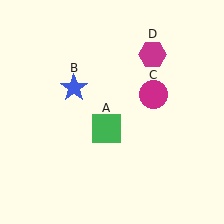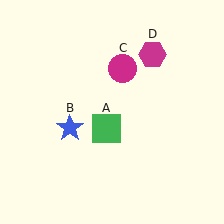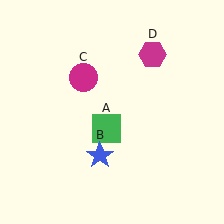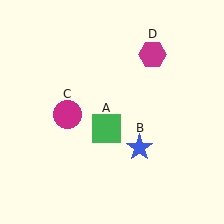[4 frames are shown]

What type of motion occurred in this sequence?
The blue star (object B), magenta circle (object C) rotated counterclockwise around the center of the scene.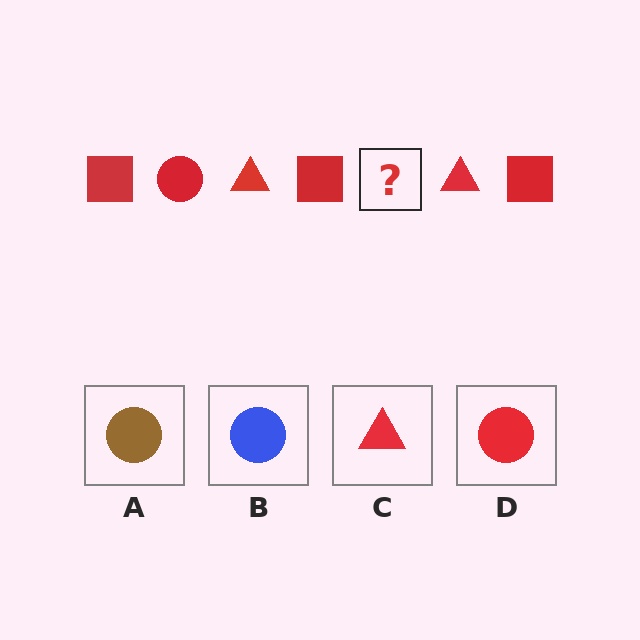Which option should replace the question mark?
Option D.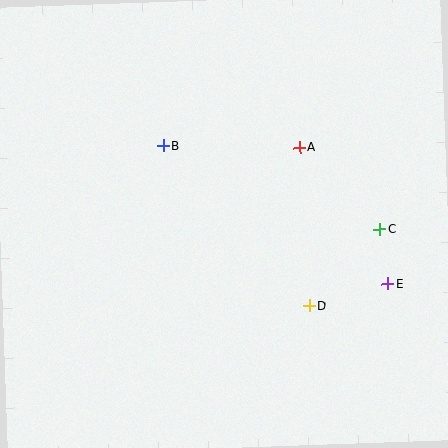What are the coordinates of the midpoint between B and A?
The midpoint between B and A is at (232, 147).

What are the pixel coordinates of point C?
Point C is at (380, 229).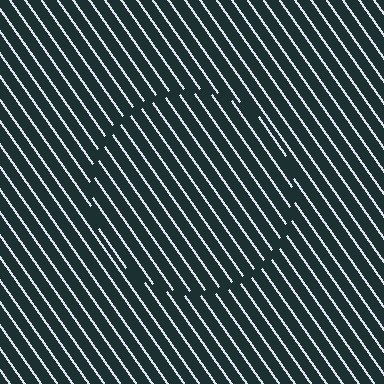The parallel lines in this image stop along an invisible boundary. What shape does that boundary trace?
An illusory circle. The interior of the shape contains the same grating, shifted by half a period — the contour is defined by the phase discontinuity where line-ends from the inner and outer gratings abut.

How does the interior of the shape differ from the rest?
The interior of the shape contains the same grating, shifted by half a period — the contour is defined by the phase discontinuity where line-ends from the inner and outer gratings abut.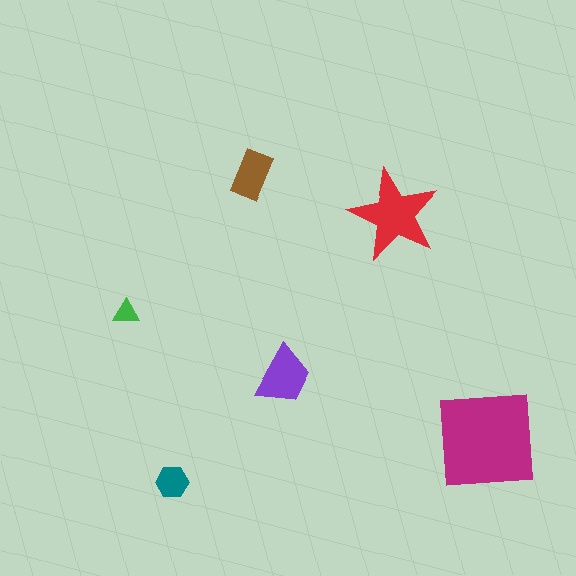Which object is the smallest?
The green triangle.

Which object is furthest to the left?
The green triangle is leftmost.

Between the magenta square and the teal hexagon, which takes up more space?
The magenta square.